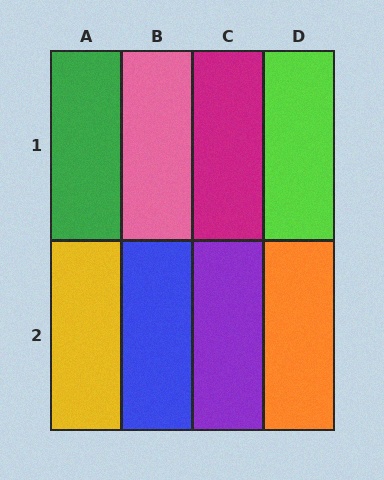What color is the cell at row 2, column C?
Purple.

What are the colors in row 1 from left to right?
Green, pink, magenta, lime.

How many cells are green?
1 cell is green.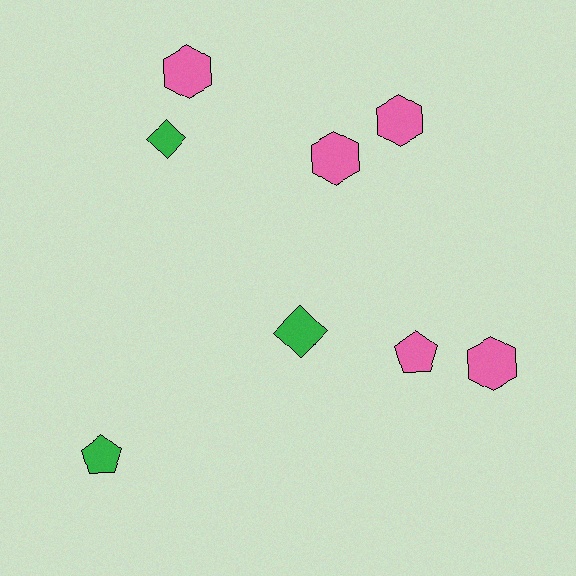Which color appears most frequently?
Pink, with 5 objects.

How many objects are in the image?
There are 8 objects.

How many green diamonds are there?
There are 2 green diamonds.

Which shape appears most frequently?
Hexagon, with 4 objects.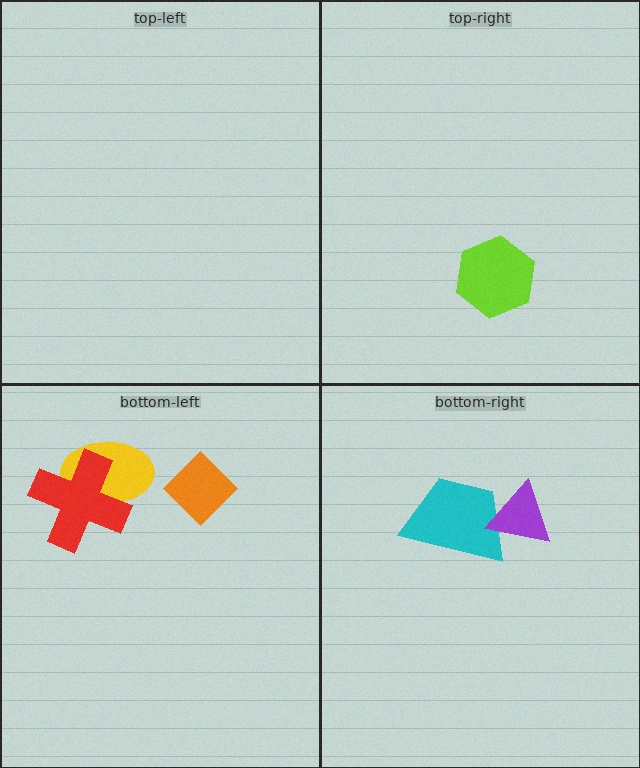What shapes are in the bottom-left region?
The yellow ellipse, the red cross, the orange diamond.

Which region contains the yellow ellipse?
The bottom-left region.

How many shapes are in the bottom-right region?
2.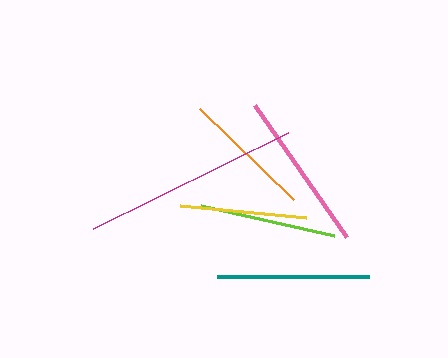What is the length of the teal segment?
The teal segment is approximately 152 pixels long.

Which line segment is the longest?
The magenta line is the longest at approximately 217 pixels.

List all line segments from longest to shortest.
From longest to shortest: magenta, pink, teal, lime, orange, yellow.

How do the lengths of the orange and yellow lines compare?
The orange and yellow lines are approximately the same length.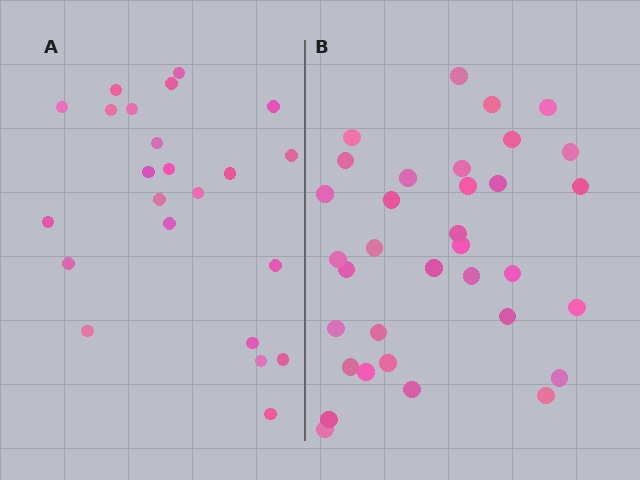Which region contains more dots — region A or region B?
Region B (the right region) has more dots.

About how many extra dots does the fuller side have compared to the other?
Region B has roughly 12 or so more dots than region A.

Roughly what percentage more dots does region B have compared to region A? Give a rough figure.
About 50% more.